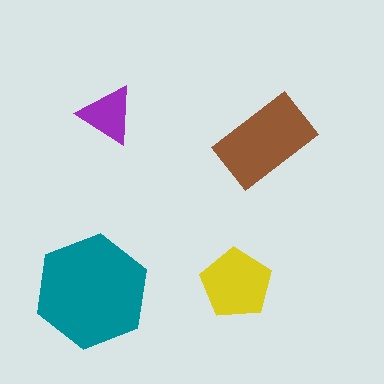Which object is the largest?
The teal hexagon.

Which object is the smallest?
The purple triangle.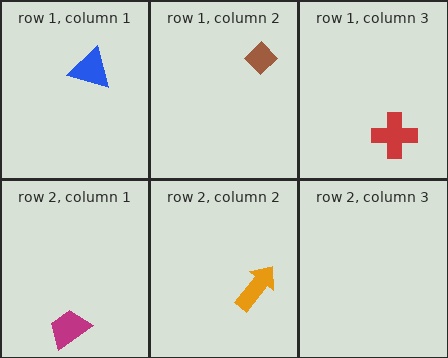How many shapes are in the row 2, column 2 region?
1.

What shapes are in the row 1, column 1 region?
The blue triangle.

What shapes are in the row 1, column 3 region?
The red cross.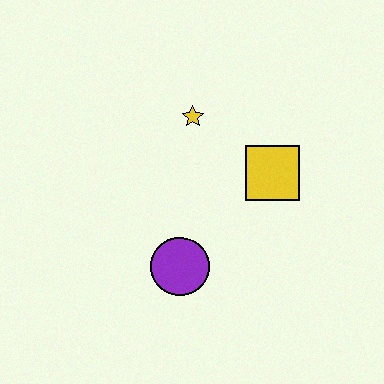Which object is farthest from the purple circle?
The yellow star is farthest from the purple circle.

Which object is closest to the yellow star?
The yellow square is closest to the yellow star.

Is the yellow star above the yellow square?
Yes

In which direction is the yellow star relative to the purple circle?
The yellow star is above the purple circle.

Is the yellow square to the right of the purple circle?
Yes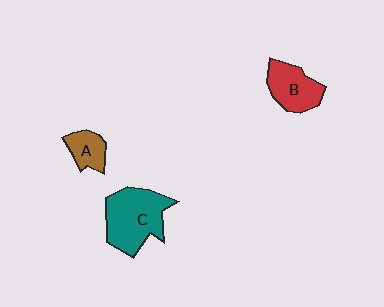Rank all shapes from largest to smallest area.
From largest to smallest: C (teal), B (red), A (brown).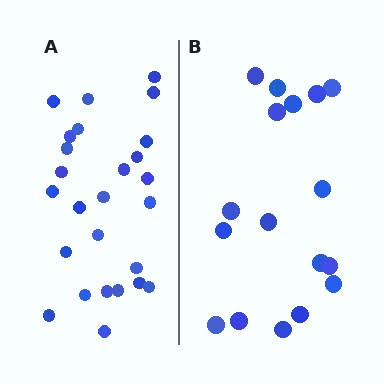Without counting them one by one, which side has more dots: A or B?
Region A (the left region) has more dots.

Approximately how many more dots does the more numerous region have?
Region A has roughly 8 or so more dots than region B.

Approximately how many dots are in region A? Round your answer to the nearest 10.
About 30 dots. (The exact count is 26, which rounds to 30.)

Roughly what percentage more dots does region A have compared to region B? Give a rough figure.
About 55% more.